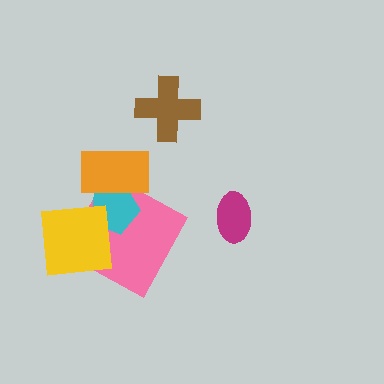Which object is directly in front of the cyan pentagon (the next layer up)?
The orange rectangle is directly in front of the cyan pentagon.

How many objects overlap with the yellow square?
2 objects overlap with the yellow square.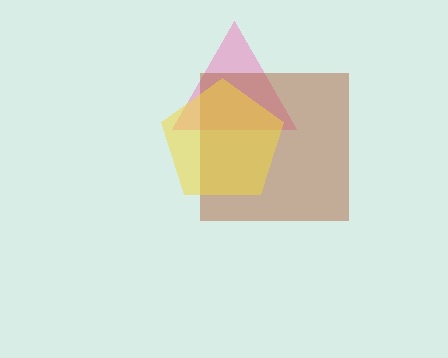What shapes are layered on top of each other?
The layered shapes are: a pink triangle, a brown square, a yellow pentagon.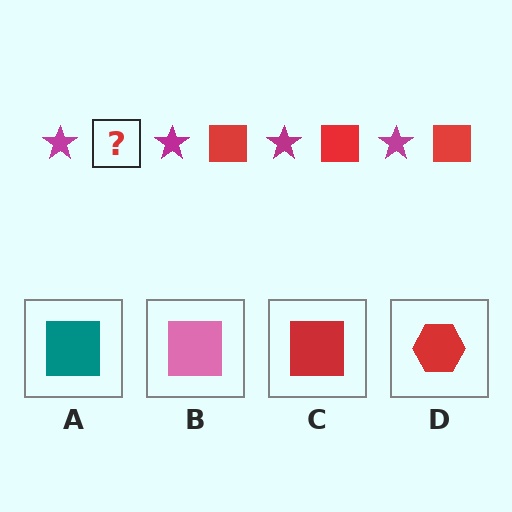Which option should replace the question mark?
Option C.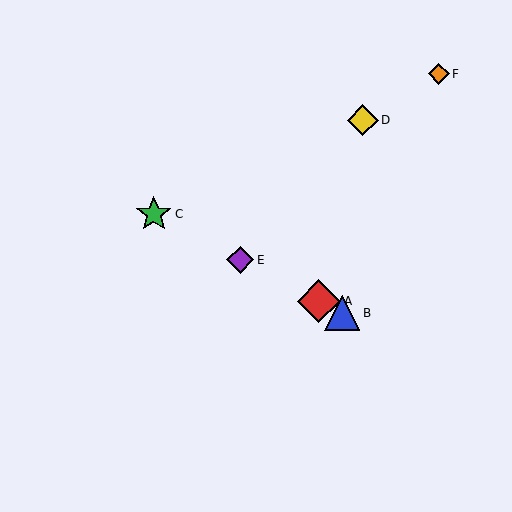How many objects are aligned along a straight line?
4 objects (A, B, C, E) are aligned along a straight line.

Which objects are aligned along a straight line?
Objects A, B, C, E are aligned along a straight line.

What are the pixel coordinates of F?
Object F is at (439, 74).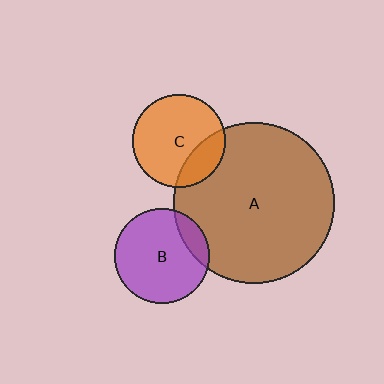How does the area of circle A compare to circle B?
Approximately 2.8 times.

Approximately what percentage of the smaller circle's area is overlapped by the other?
Approximately 15%.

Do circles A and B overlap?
Yes.